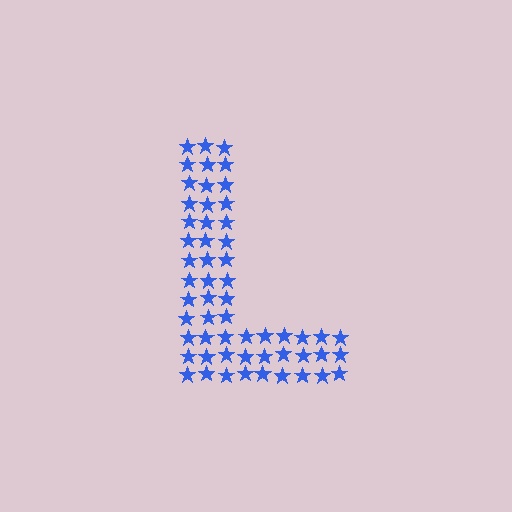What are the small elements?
The small elements are stars.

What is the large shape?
The large shape is the letter L.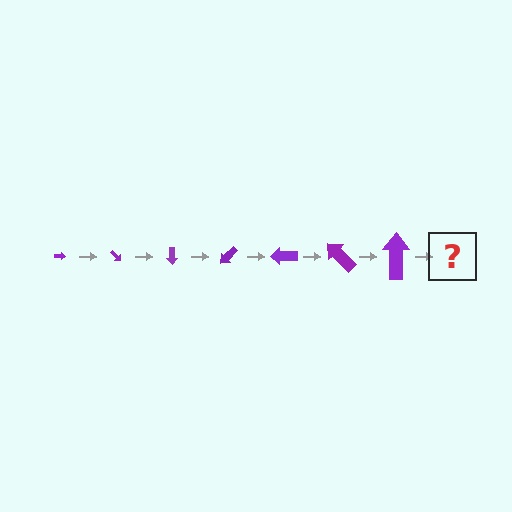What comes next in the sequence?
The next element should be an arrow, larger than the previous one and rotated 315 degrees from the start.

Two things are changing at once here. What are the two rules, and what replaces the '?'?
The two rules are that the arrow grows larger each step and it rotates 45 degrees each step. The '?' should be an arrow, larger than the previous one and rotated 315 degrees from the start.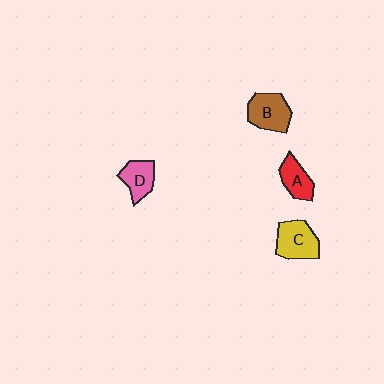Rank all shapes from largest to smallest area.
From largest to smallest: C (yellow), B (brown), D (pink), A (red).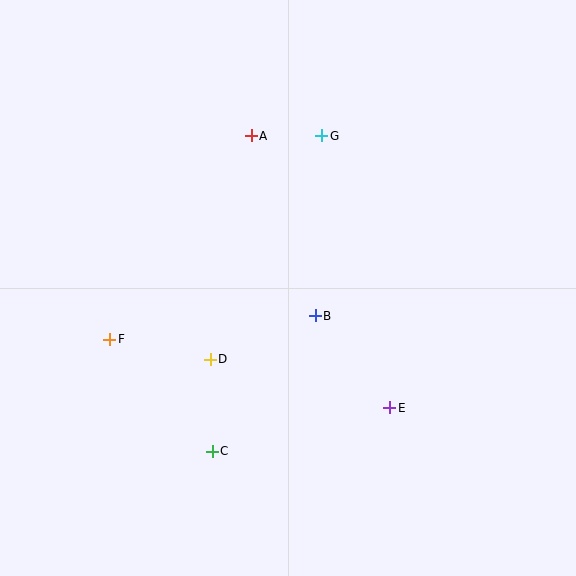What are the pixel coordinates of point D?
Point D is at (210, 359).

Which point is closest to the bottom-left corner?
Point C is closest to the bottom-left corner.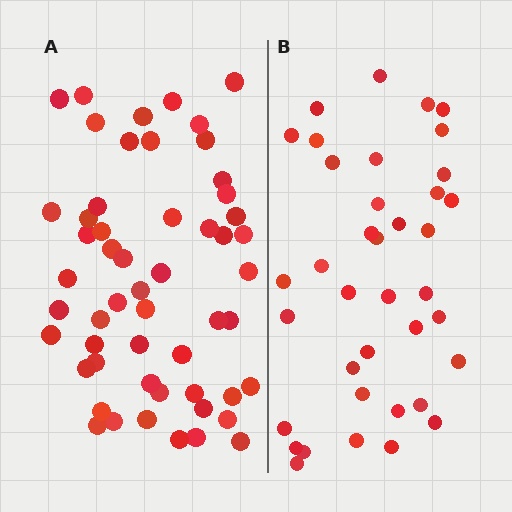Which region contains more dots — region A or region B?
Region A (the left region) has more dots.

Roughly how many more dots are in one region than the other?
Region A has approximately 15 more dots than region B.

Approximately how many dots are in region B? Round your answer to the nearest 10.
About 40 dots. (The exact count is 38, which rounds to 40.)